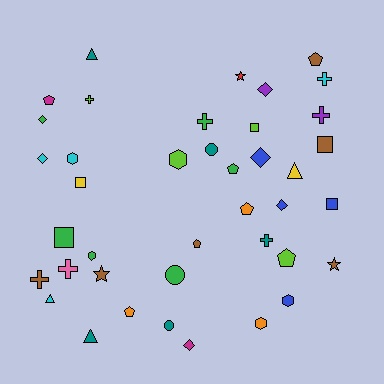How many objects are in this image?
There are 40 objects.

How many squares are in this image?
There are 5 squares.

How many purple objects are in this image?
There are 2 purple objects.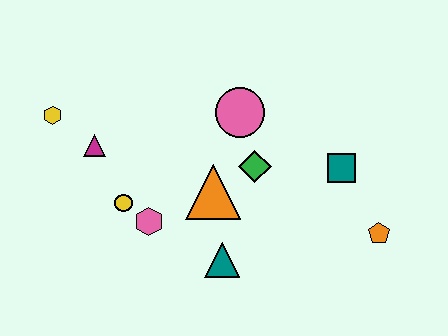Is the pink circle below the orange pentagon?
No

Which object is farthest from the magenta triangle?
The orange pentagon is farthest from the magenta triangle.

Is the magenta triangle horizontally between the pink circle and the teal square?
No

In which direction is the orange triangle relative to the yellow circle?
The orange triangle is to the right of the yellow circle.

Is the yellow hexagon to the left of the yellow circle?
Yes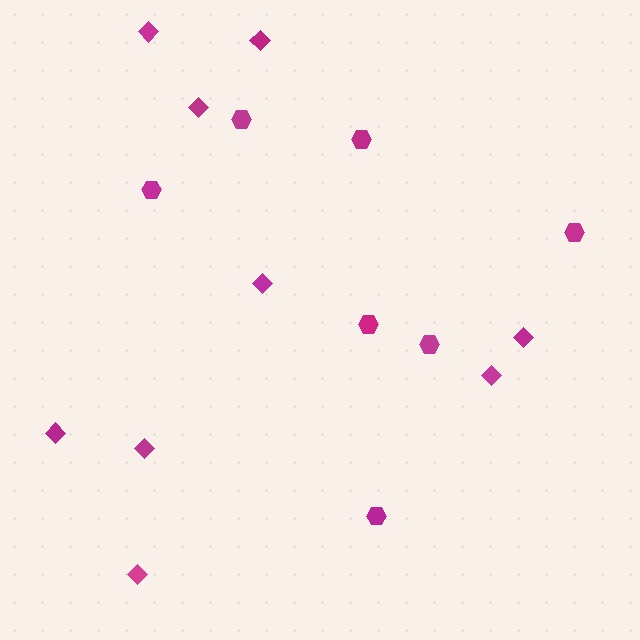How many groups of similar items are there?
There are 2 groups: one group of diamonds (9) and one group of hexagons (7).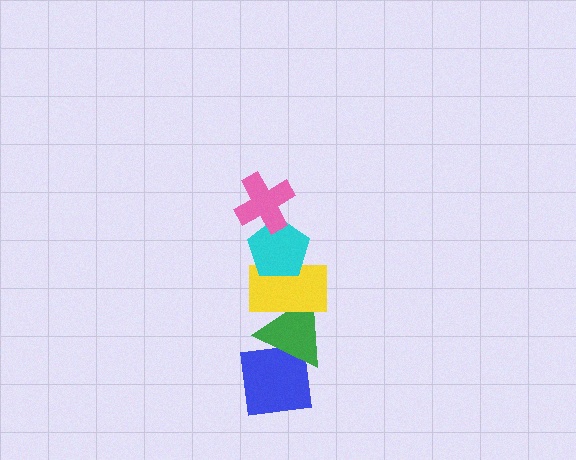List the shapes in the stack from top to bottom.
From top to bottom: the pink cross, the cyan pentagon, the yellow rectangle, the green triangle, the blue square.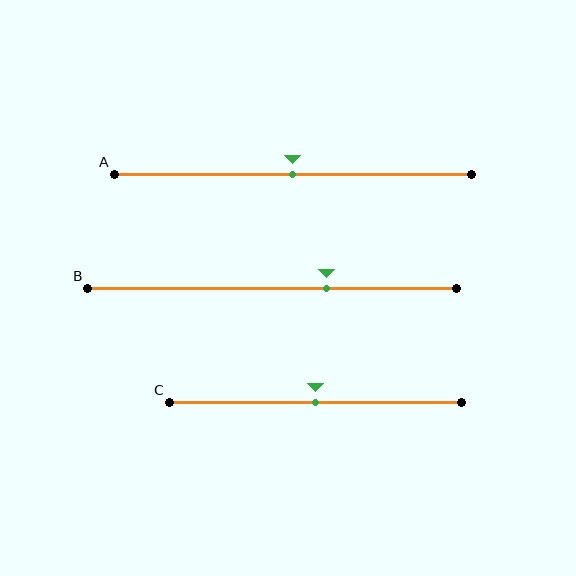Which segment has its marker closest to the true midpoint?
Segment A has its marker closest to the true midpoint.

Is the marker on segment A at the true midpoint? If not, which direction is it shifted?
Yes, the marker on segment A is at the true midpoint.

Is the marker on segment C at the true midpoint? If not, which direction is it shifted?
Yes, the marker on segment C is at the true midpoint.